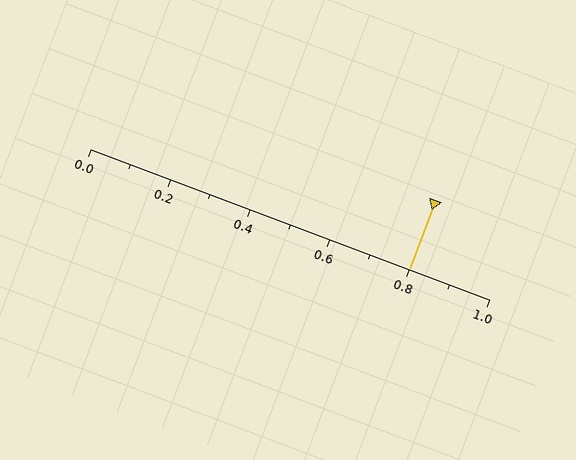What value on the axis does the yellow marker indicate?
The marker indicates approximately 0.8.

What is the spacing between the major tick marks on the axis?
The major ticks are spaced 0.2 apart.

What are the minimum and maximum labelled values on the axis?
The axis runs from 0.0 to 1.0.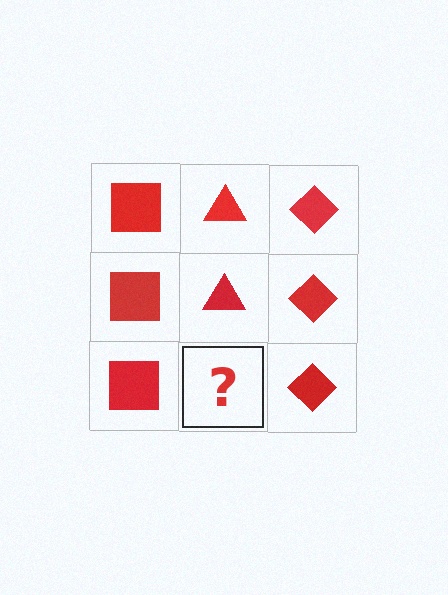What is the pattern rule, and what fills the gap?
The rule is that each column has a consistent shape. The gap should be filled with a red triangle.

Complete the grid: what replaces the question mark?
The question mark should be replaced with a red triangle.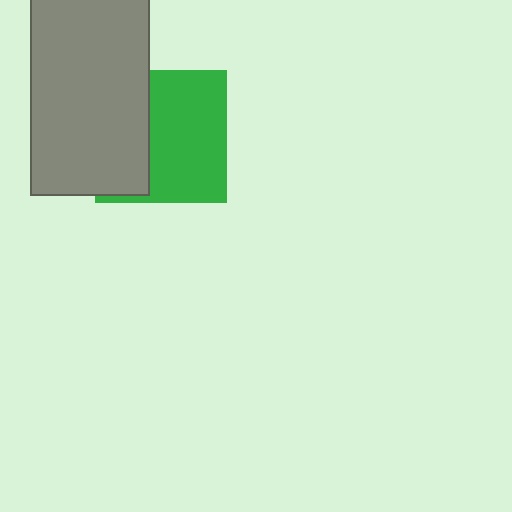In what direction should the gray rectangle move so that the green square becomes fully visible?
The gray rectangle should move left. That is the shortest direction to clear the overlap and leave the green square fully visible.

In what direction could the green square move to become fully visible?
The green square could move right. That would shift it out from behind the gray rectangle entirely.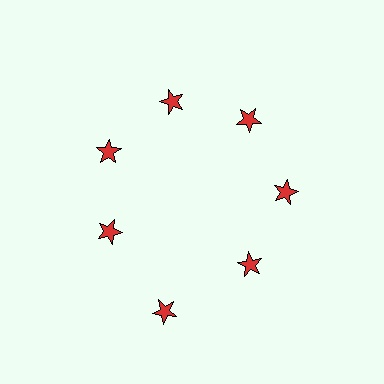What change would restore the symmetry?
The symmetry would be restored by moving it inward, back onto the ring so that all 7 stars sit at equal angles and equal distance from the center.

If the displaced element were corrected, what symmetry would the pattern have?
It would have 7-fold rotational symmetry — the pattern would map onto itself every 51 degrees.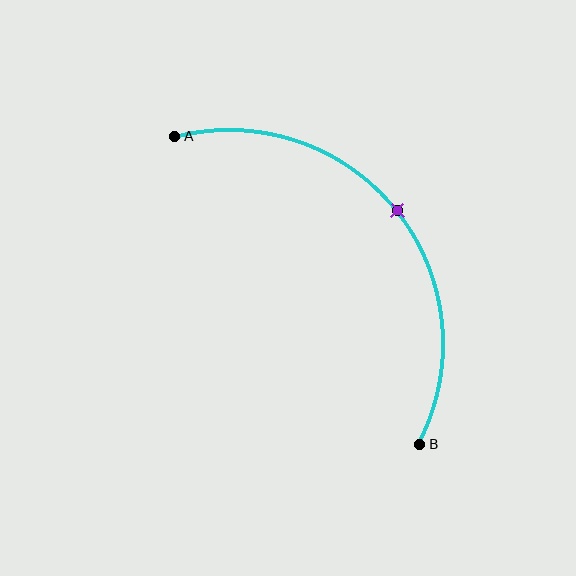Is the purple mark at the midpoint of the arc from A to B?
Yes. The purple mark lies on the arc at equal arc-length from both A and B — it is the arc midpoint.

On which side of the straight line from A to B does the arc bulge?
The arc bulges above and to the right of the straight line connecting A and B.